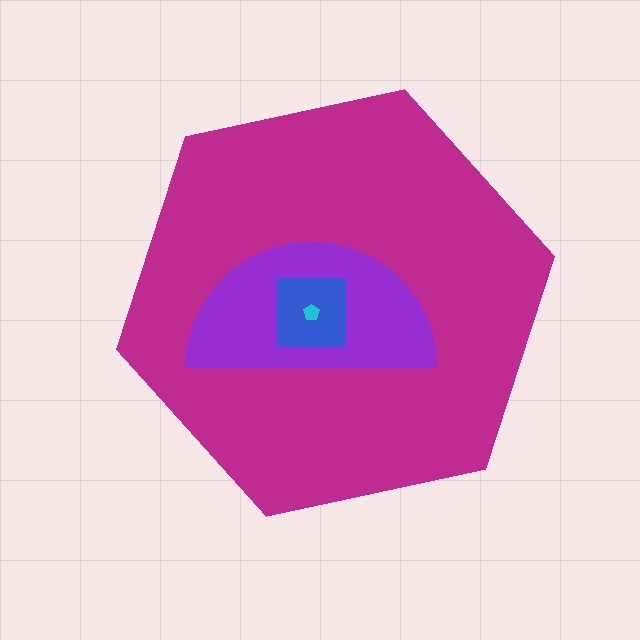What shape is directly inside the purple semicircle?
The blue square.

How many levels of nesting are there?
4.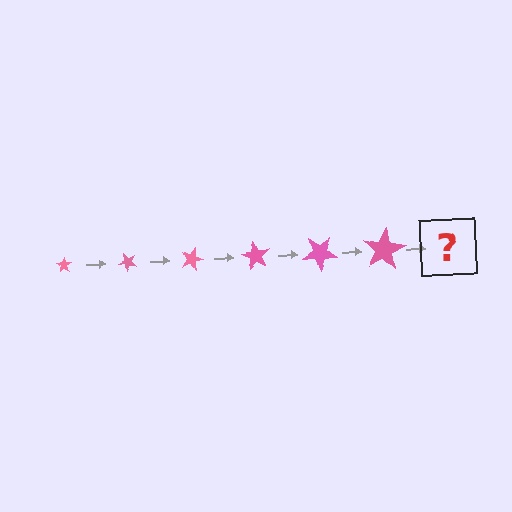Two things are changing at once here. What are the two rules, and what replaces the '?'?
The two rules are that the star grows larger each step and it rotates 45 degrees each step. The '?' should be a star, larger than the previous one and rotated 270 degrees from the start.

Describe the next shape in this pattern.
It should be a star, larger than the previous one and rotated 270 degrees from the start.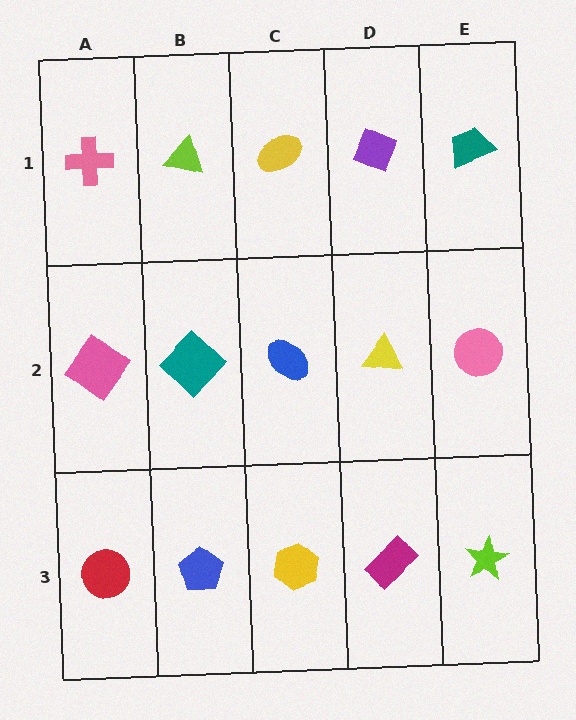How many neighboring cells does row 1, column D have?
3.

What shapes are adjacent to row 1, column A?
A pink diamond (row 2, column A), a lime triangle (row 1, column B).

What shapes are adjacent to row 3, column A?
A pink diamond (row 2, column A), a blue pentagon (row 3, column B).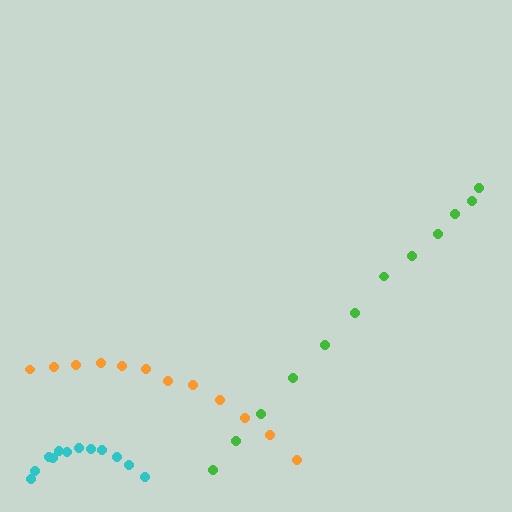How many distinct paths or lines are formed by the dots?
There are 3 distinct paths.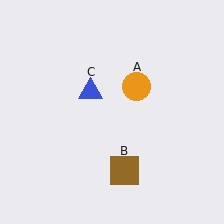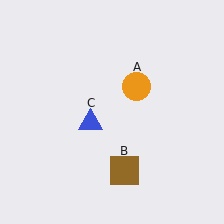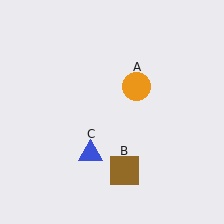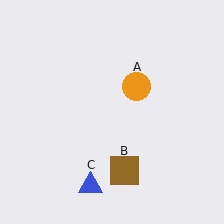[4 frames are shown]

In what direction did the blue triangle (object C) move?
The blue triangle (object C) moved down.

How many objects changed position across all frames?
1 object changed position: blue triangle (object C).